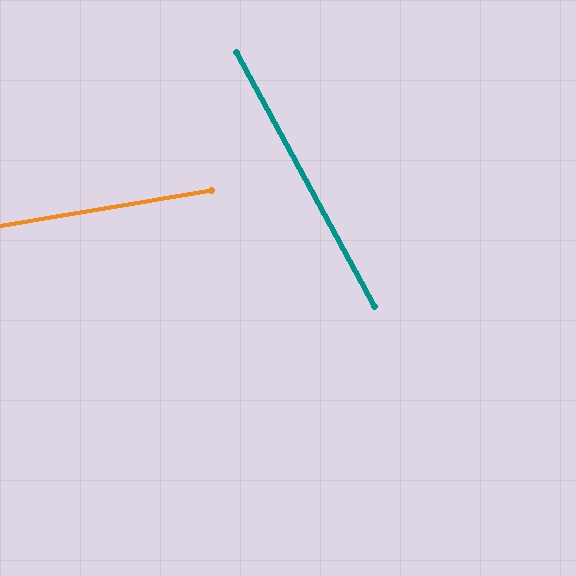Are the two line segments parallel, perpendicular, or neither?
Neither parallel nor perpendicular — they differ by about 71°.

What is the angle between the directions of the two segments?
Approximately 71 degrees.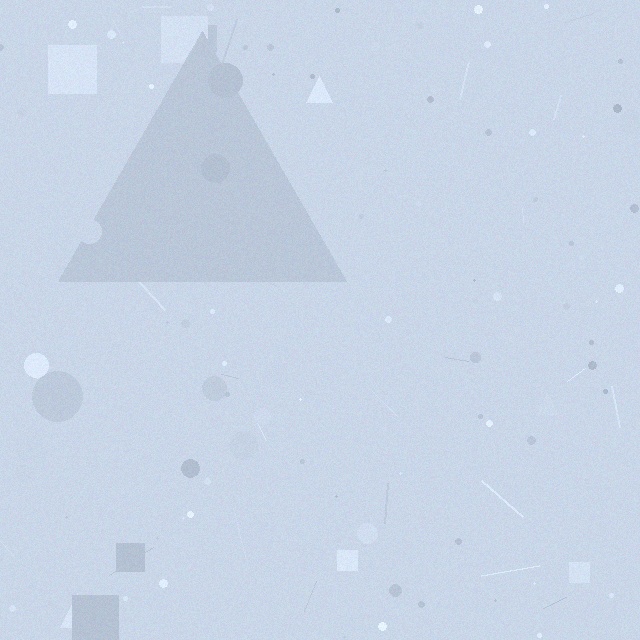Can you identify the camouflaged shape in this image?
The camouflaged shape is a triangle.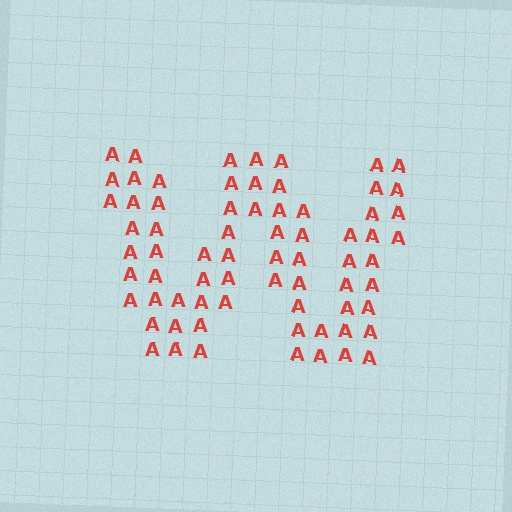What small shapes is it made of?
It is made of small letter A's.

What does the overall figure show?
The overall figure shows the letter W.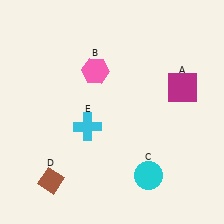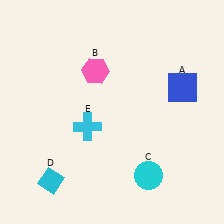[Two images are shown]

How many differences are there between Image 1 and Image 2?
There are 2 differences between the two images.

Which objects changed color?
A changed from magenta to blue. D changed from brown to cyan.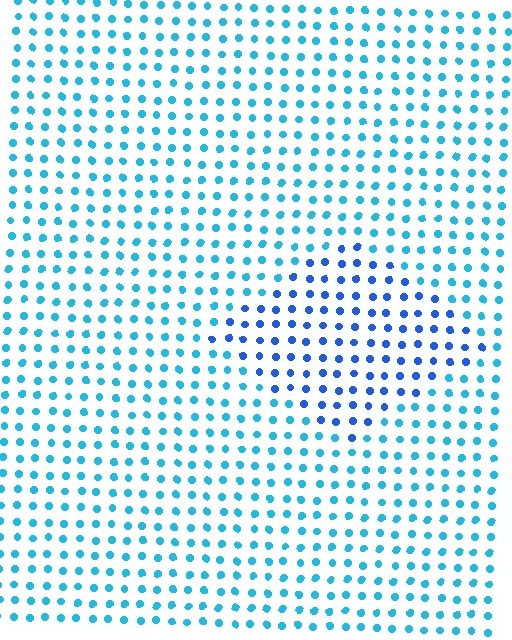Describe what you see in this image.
The image is filled with small cyan elements in a uniform arrangement. A diamond-shaped region is visible where the elements are tinted to a slightly different hue, forming a subtle color boundary.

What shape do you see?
I see a diamond.